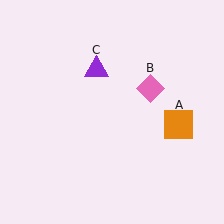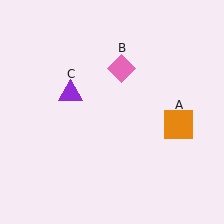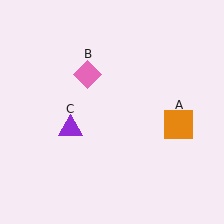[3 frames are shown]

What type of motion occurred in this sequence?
The pink diamond (object B), purple triangle (object C) rotated counterclockwise around the center of the scene.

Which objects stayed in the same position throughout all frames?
Orange square (object A) remained stationary.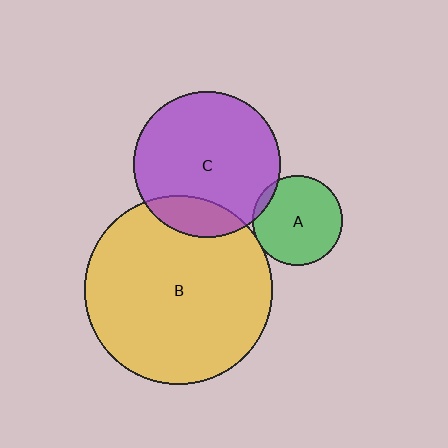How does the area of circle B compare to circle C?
Approximately 1.7 times.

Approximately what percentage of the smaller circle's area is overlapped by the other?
Approximately 5%.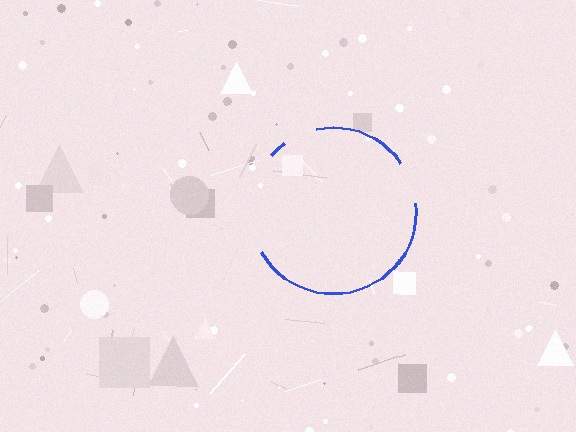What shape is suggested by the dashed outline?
The dashed outline suggests a circle.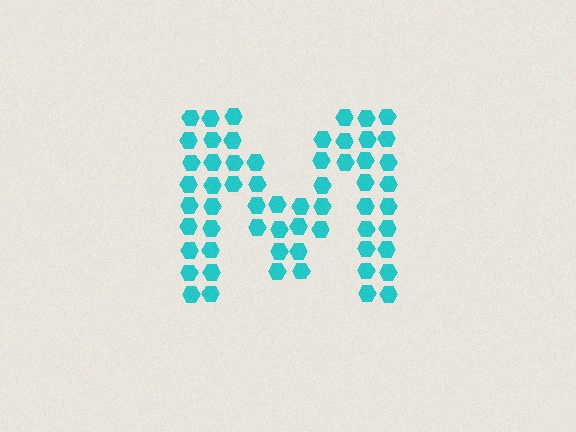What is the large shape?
The large shape is the letter M.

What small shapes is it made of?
It is made of small hexagons.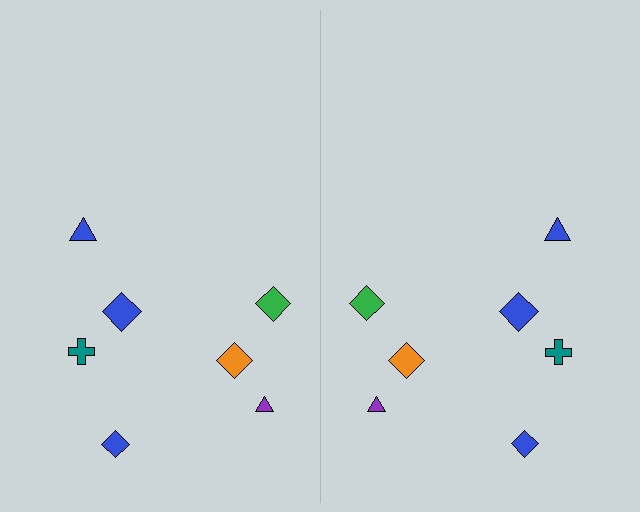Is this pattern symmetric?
Yes, this pattern has bilateral (reflection) symmetry.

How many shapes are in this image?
There are 14 shapes in this image.